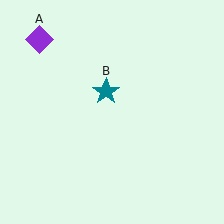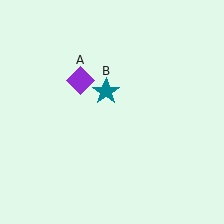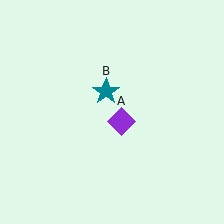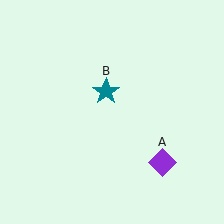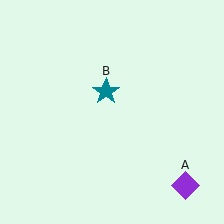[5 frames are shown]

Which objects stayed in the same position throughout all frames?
Teal star (object B) remained stationary.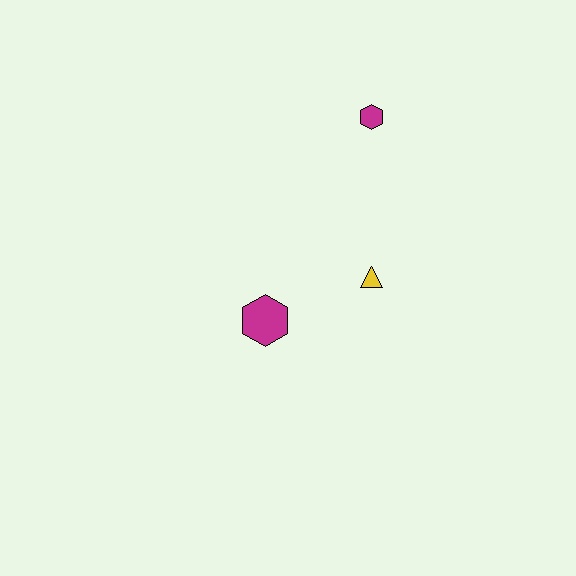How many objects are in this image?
There are 3 objects.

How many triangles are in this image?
There is 1 triangle.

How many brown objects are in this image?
There are no brown objects.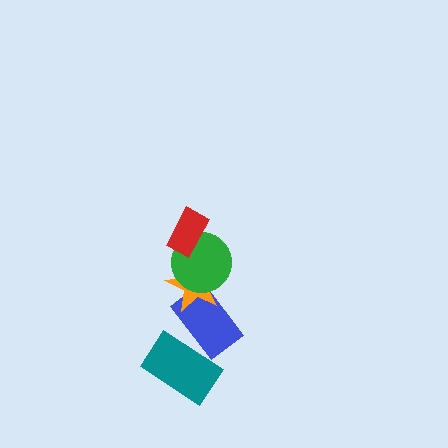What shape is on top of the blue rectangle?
The orange star is on top of the blue rectangle.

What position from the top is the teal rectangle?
The teal rectangle is 5th from the top.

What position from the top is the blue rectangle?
The blue rectangle is 4th from the top.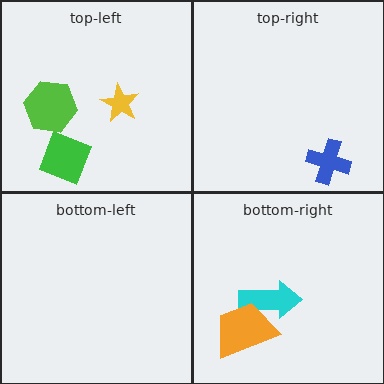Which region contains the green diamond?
The top-left region.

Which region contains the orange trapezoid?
The bottom-right region.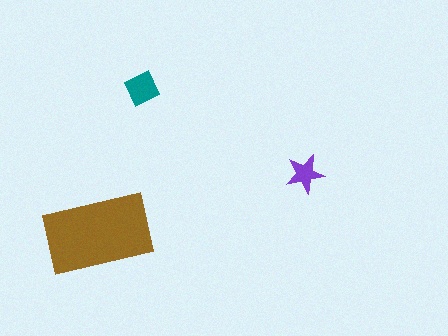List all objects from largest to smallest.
The brown rectangle, the teal square, the purple star.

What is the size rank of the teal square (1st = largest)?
2nd.